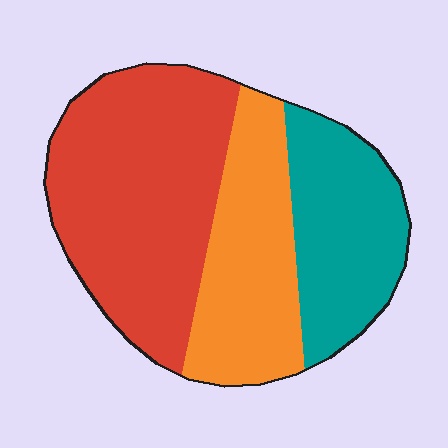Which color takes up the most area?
Red, at roughly 45%.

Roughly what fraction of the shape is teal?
Teal covers 26% of the shape.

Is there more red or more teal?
Red.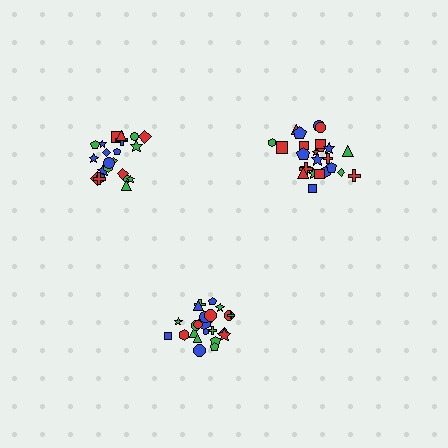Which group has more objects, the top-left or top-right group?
The top-right group.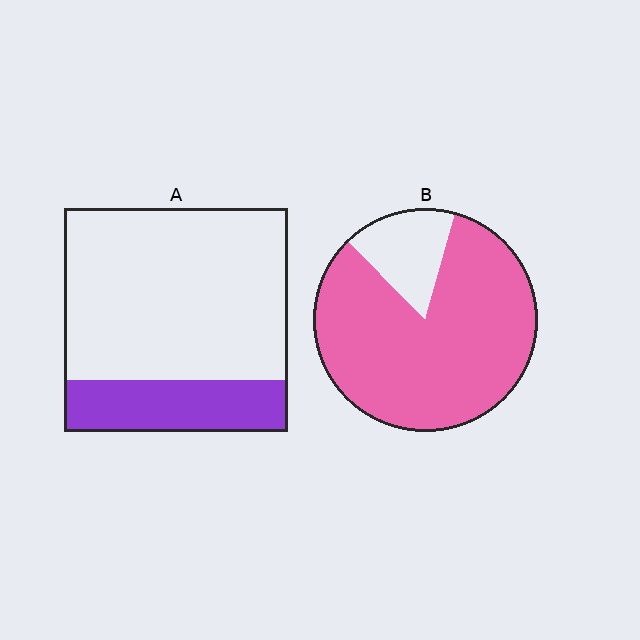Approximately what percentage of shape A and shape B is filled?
A is approximately 25% and B is approximately 85%.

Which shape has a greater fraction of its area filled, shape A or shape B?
Shape B.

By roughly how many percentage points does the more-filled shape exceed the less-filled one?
By roughly 60 percentage points (B over A).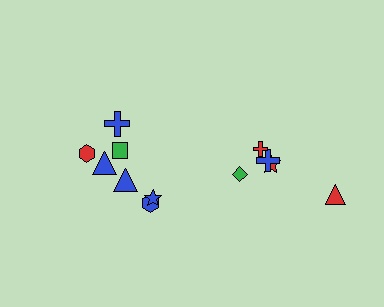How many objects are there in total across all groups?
There are 12 objects.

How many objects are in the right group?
There are 5 objects.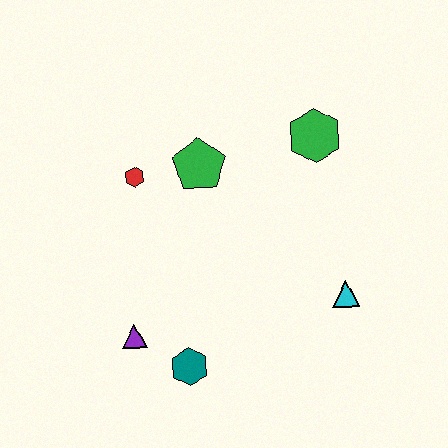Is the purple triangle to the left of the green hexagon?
Yes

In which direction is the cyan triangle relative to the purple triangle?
The cyan triangle is to the right of the purple triangle.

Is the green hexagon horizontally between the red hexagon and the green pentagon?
No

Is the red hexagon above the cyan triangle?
Yes